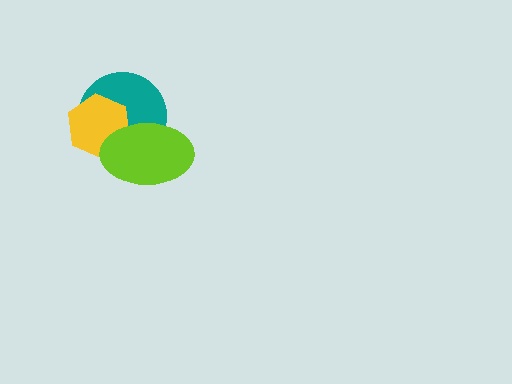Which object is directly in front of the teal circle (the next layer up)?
The yellow hexagon is directly in front of the teal circle.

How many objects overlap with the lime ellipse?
2 objects overlap with the lime ellipse.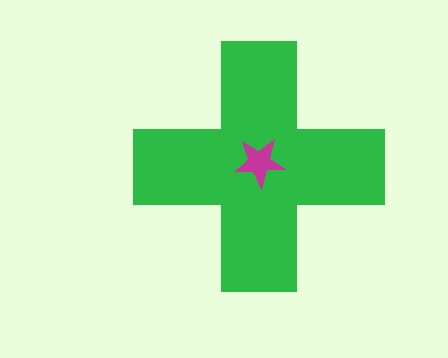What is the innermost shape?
The magenta star.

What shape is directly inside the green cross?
The magenta star.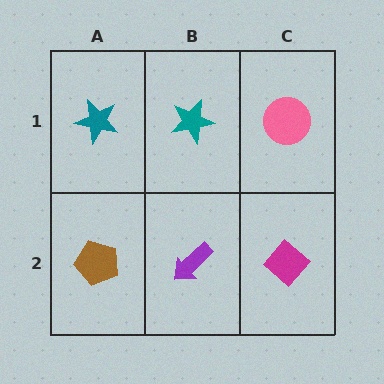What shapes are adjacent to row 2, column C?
A pink circle (row 1, column C), a purple arrow (row 2, column B).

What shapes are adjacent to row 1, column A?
A brown pentagon (row 2, column A), a teal star (row 1, column B).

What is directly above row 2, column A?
A teal star.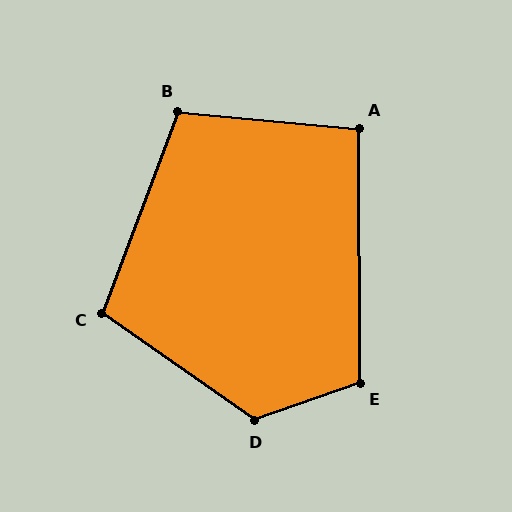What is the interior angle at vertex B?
Approximately 105 degrees (obtuse).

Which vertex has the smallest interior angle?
A, at approximately 95 degrees.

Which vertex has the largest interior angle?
D, at approximately 125 degrees.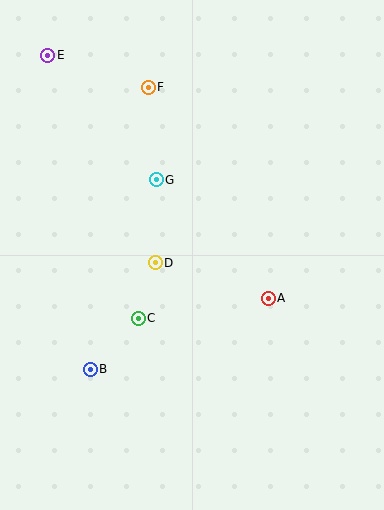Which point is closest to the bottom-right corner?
Point A is closest to the bottom-right corner.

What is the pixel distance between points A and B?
The distance between A and B is 191 pixels.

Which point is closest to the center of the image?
Point D at (155, 263) is closest to the center.